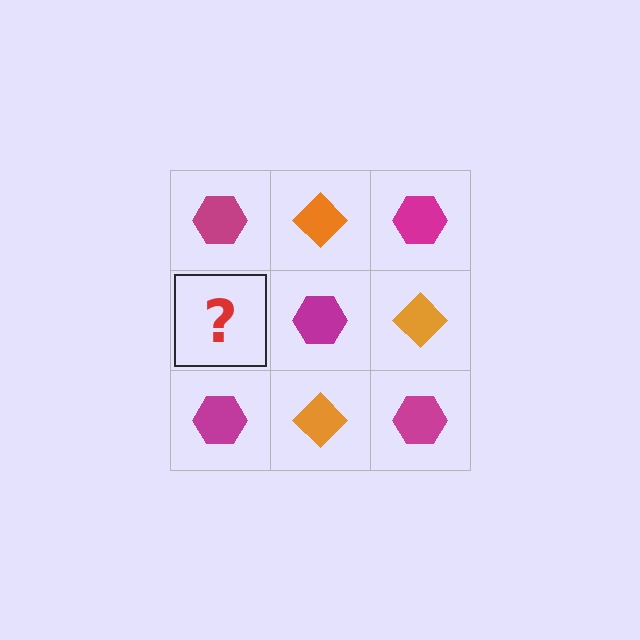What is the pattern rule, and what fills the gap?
The rule is that it alternates magenta hexagon and orange diamond in a checkerboard pattern. The gap should be filled with an orange diamond.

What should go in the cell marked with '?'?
The missing cell should contain an orange diamond.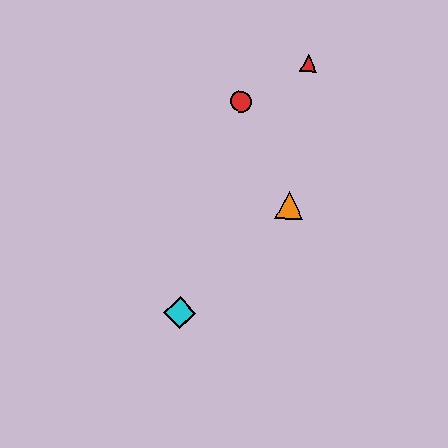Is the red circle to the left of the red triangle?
Yes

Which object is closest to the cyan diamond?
The orange triangle is closest to the cyan diamond.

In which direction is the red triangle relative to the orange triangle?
The red triangle is above the orange triangle.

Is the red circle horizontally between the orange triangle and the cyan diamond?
Yes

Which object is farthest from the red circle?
The cyan diamond is farthest from the red circle.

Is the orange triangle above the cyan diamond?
Yes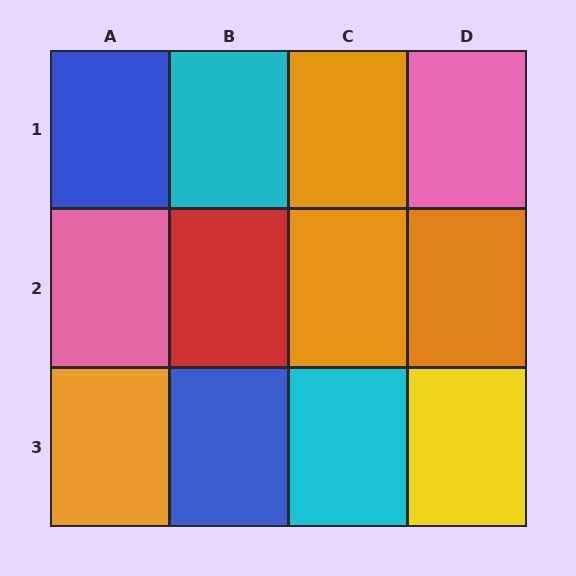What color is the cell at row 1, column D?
Pink.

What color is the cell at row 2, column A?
Pink.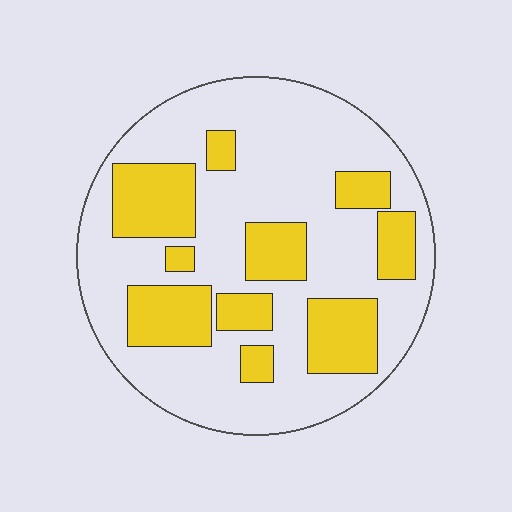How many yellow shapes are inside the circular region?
10.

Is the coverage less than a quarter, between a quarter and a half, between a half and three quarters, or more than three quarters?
Between a quarter and a half.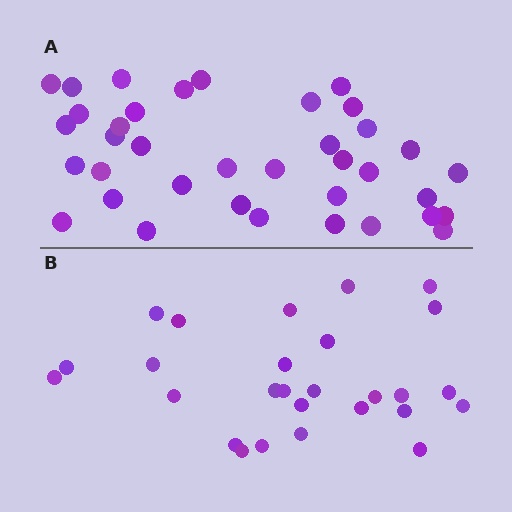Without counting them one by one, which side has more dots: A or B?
Region A (the top region) has more dots.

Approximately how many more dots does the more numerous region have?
Region A has roughly 10 or so more dots than region B.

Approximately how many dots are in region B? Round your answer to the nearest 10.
About 30 dots. (The exact count is 27, which rounds to 30.)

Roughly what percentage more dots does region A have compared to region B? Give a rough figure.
About 35% more.